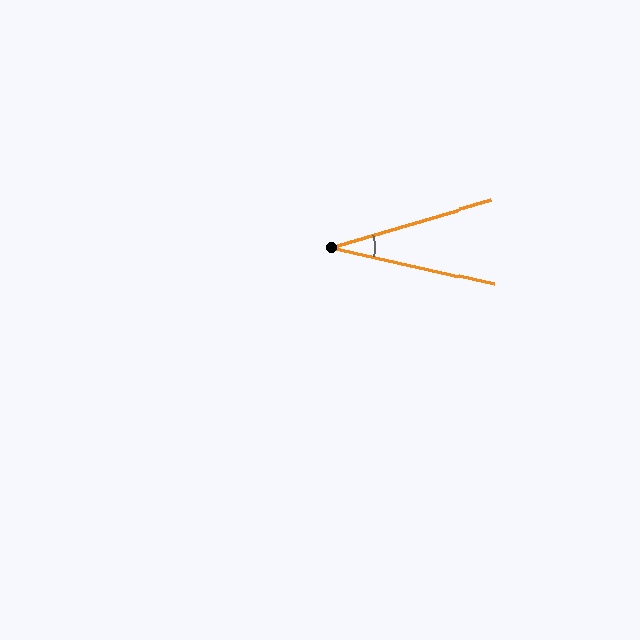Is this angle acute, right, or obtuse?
It is acute.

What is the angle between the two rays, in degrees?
Approximately 29 degrees.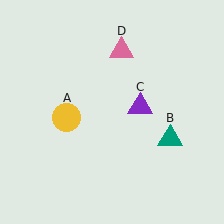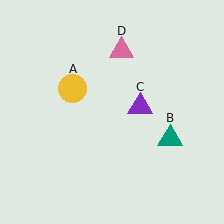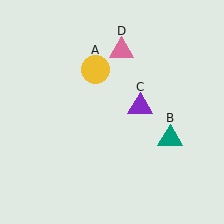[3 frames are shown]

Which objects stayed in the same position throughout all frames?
Teal triangle (object B) and purple triangle (object C) and pink triangle (object D) remained stationary.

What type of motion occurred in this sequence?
The yellow circle (object A) rotated clockwise around the center of the scene.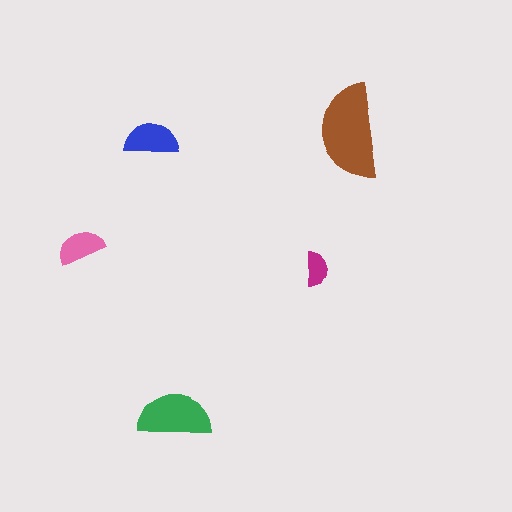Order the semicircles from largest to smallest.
the brown one, the green one, the blue one, the pink one, the magenta one.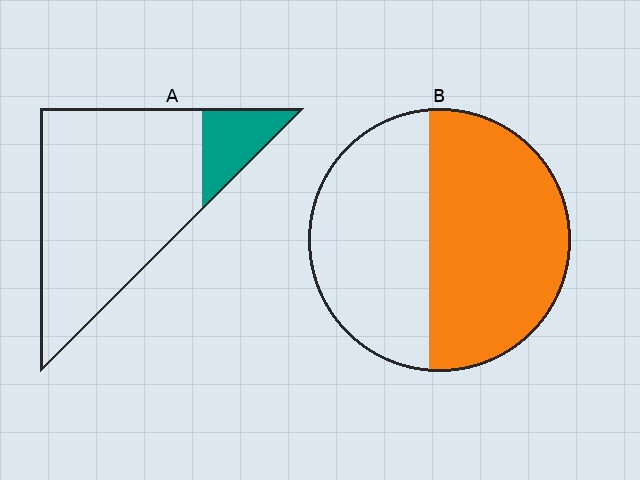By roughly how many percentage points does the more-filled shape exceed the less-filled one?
By roughly 40 percentage points (B over A).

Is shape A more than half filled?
No.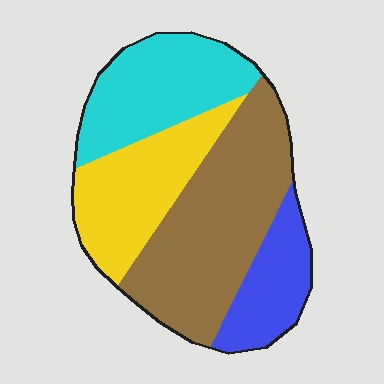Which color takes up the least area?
Blue, at roughly 15%.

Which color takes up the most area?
Brown, at roughly 40%.